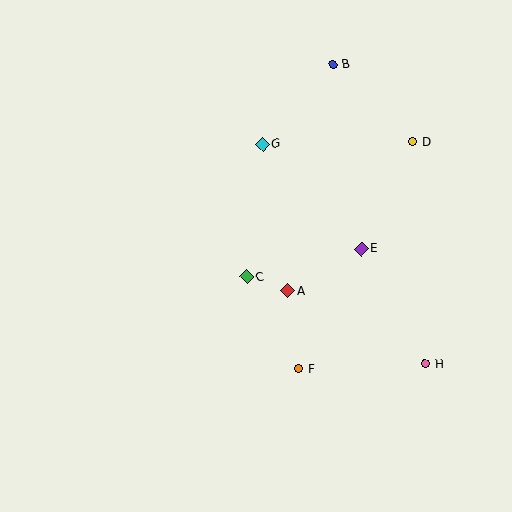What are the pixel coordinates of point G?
Point G is at (263, 144).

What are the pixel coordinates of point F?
Point F is at (298, 369).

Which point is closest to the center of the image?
Point C at (247, 277) is closest to the center.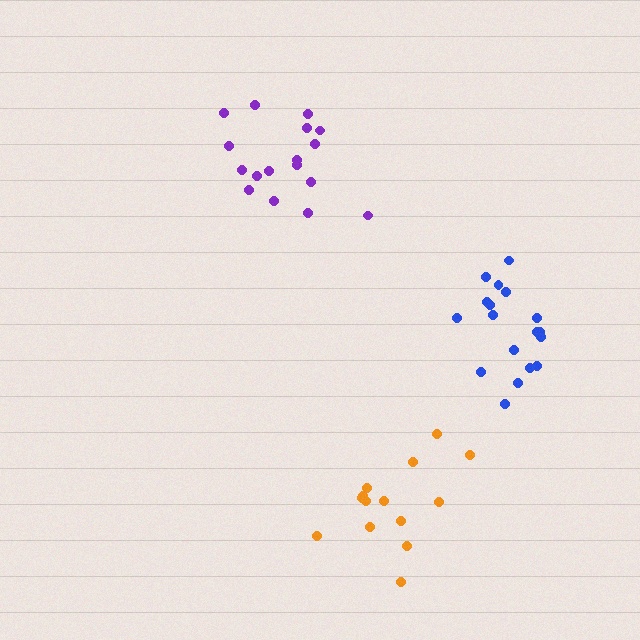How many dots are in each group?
Group 1: 17 dots, Group 2: 15 dots, Group 3: 18 dots (50 total).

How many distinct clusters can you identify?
There are 3 distinct clusters.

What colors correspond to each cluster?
The clusters are colored: purple, orange, blue.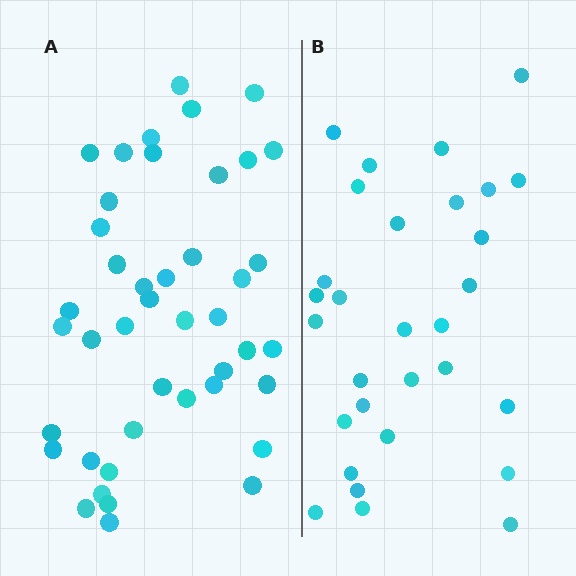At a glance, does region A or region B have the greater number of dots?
Region A (the left region) has more dots.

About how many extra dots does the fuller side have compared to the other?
Region A has approximately 15 more dots than region B.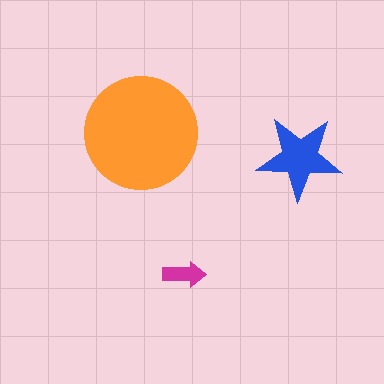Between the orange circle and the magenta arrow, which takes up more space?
The orange circle.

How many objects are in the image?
There are 3 objects in the image.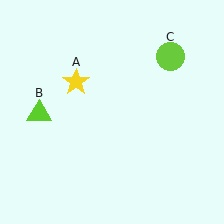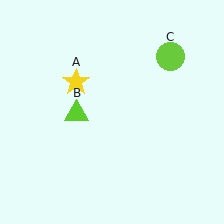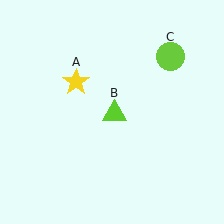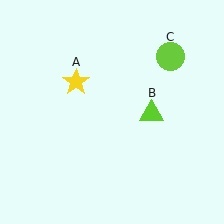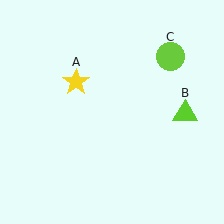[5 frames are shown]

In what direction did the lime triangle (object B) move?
The lime triangle (object B) moved right.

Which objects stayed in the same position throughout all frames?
Yellow star (object A) and lime circle (object C) remained stationary.